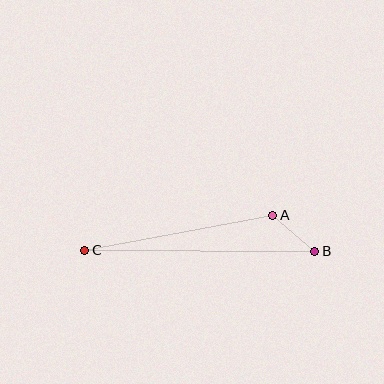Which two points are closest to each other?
Points A and B are closest to each other.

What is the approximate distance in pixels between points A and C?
The distance between A and C is approximately 191 pixels.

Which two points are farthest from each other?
Points B and C are farthest from each other.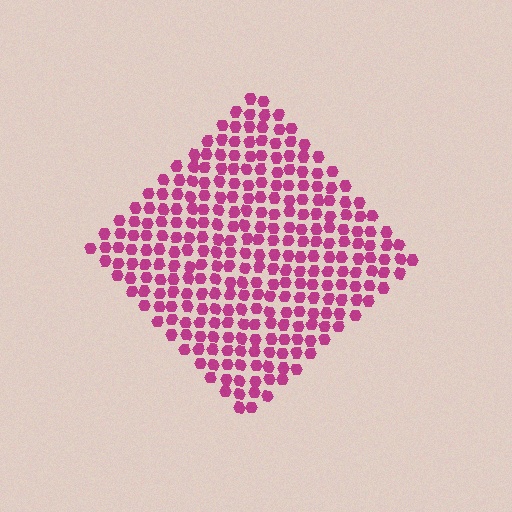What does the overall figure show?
The overall figure shows a diamond.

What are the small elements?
The small elements are hexagons.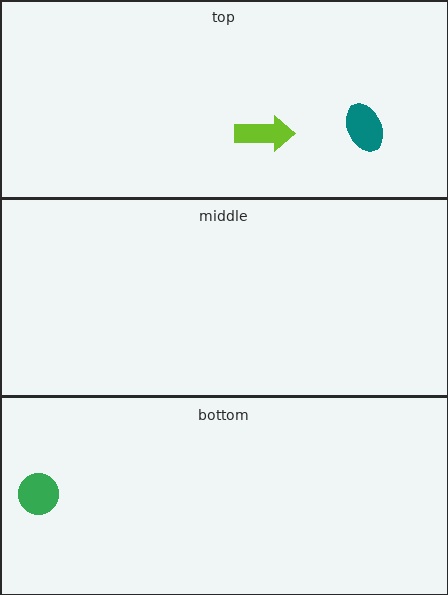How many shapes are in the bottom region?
1.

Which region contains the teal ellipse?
The top region.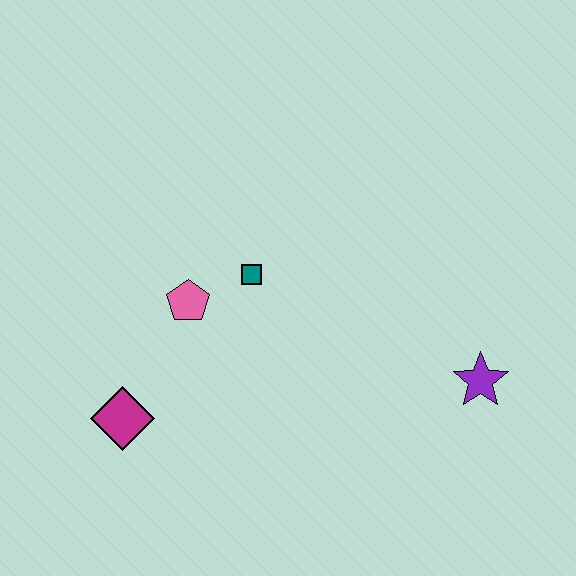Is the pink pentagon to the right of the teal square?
No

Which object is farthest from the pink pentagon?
The purple star is farthest from the pink pentagon.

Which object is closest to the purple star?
The teal square is closest to the purple star.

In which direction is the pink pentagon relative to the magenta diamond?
The pink pentagon is above the magenta diamond.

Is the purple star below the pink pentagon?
Yes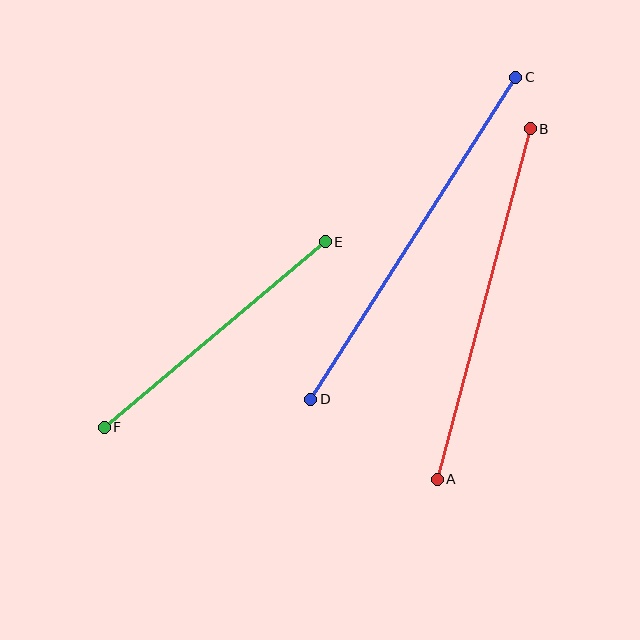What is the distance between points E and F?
The distance is approximately 289 pixels.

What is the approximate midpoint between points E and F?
The midpoint is at approximately (215, 334) pixels.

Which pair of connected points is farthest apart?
Points C and D are farthest apart.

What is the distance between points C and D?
The distance is approximately 382 pixels.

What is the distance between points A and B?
The distance is approximately 363 pixels.